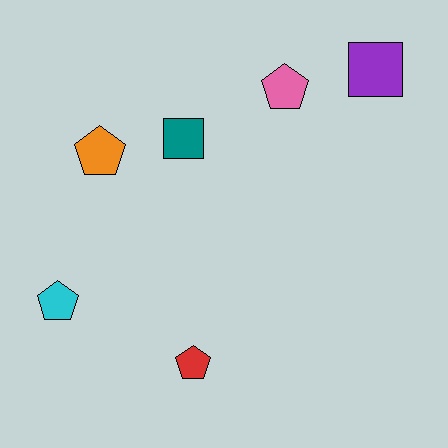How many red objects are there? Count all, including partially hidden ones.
There is 1 red object.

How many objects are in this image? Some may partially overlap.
There are 6 objects.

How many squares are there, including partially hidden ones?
There are 2 squares.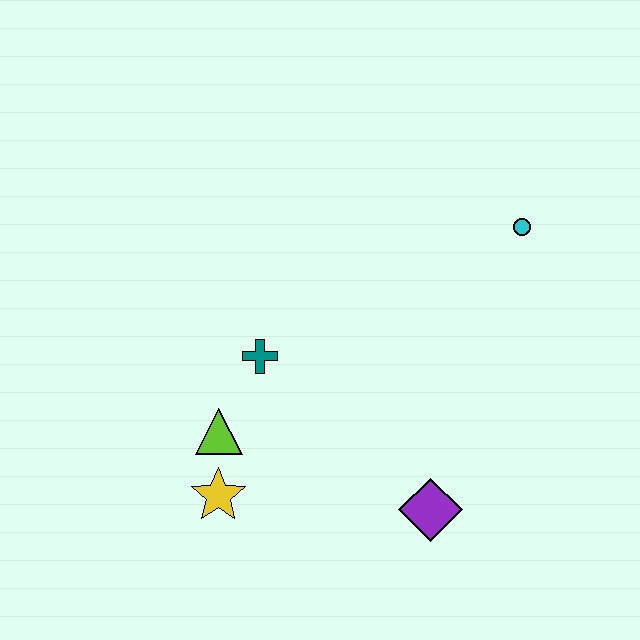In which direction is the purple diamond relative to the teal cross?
The purple diamond is to the right of the teal cross.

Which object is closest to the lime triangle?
The yellow star is closest to the lime triangle.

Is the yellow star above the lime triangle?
No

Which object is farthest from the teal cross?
The cyan circle is farthest from the teal cross.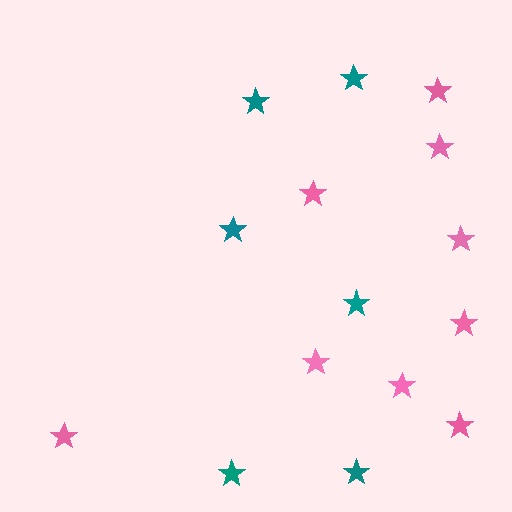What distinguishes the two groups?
There are 2 groups: one group of pink stars (9) and one group of teal stars (6).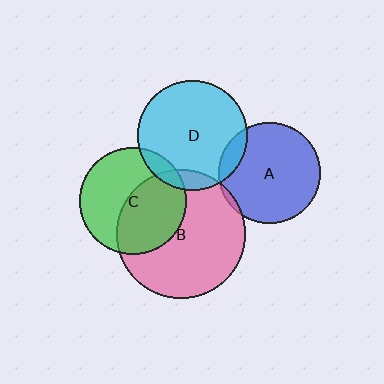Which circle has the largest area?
Circle B (pink).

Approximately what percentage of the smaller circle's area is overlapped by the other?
Approximately 10%.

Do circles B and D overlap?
Yes.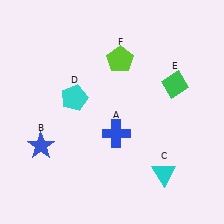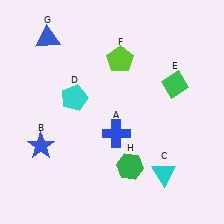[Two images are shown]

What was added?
A blue triangle (G), a green hexagon (H) were added in Image 2.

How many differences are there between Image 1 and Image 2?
There are 2 differences between the two images.